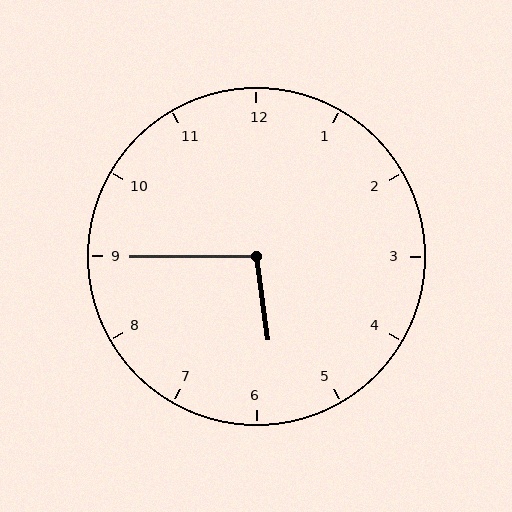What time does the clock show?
5:45.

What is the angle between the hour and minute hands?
Approximately 98 degrees.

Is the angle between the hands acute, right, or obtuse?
It is obtuse.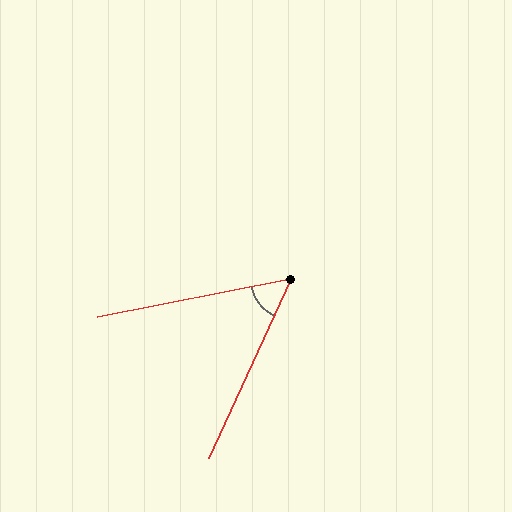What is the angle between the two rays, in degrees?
Approximately 54 degrees.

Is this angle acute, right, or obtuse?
It is acute.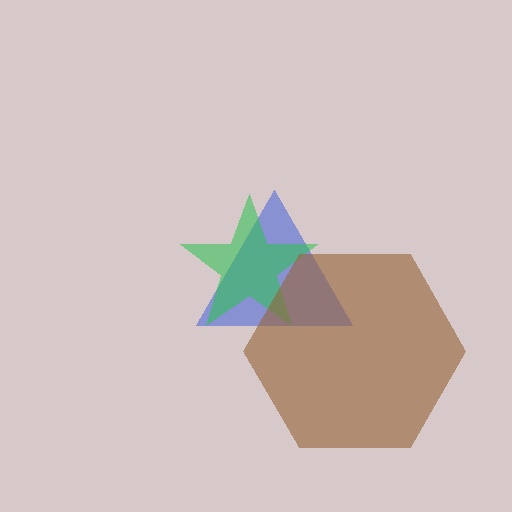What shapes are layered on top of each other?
The layered shapes are: a blue triangle, a green star, a brown hexagon.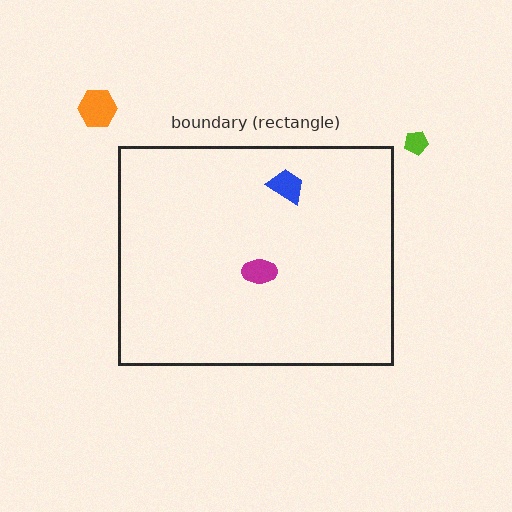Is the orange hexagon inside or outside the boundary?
Outside.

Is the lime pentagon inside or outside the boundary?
Outside.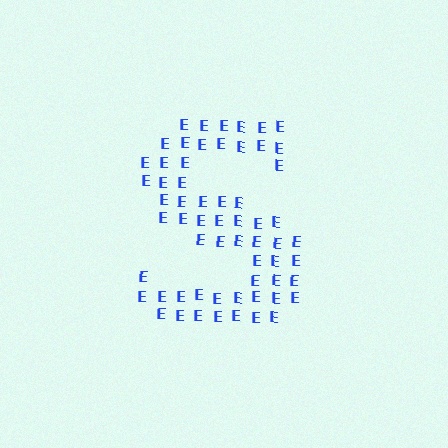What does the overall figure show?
The overall figure shows the letter S.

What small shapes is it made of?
It is made of small letter E's.